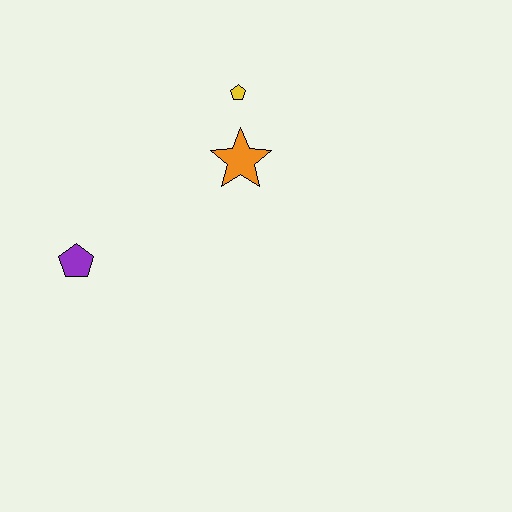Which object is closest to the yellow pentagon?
The orange star is closest to the yellow pentagon.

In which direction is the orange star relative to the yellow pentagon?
The orange star is below the yellow pentagon.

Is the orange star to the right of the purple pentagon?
Yes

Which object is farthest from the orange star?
The purple pentagon is farthest from the orange star.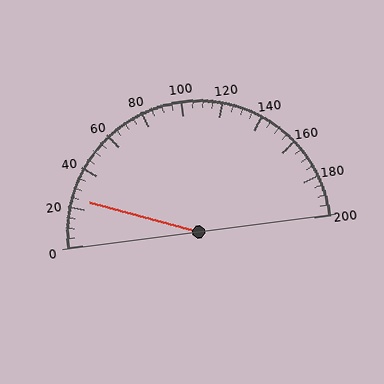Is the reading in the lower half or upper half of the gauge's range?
The reading is in the lower half of the range (0 to 200).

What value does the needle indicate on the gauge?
The needle indicates approximately 25.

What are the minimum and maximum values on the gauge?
The gauge ranges from 0 to 200.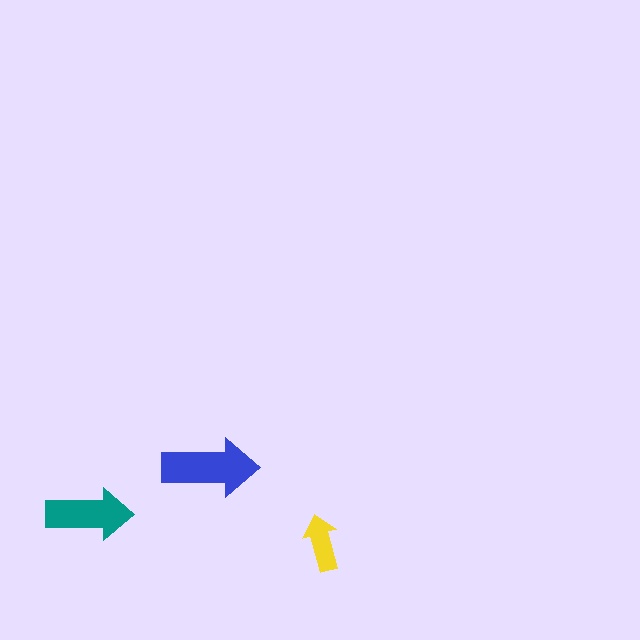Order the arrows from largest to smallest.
the blue one, the teal one, the yellow one.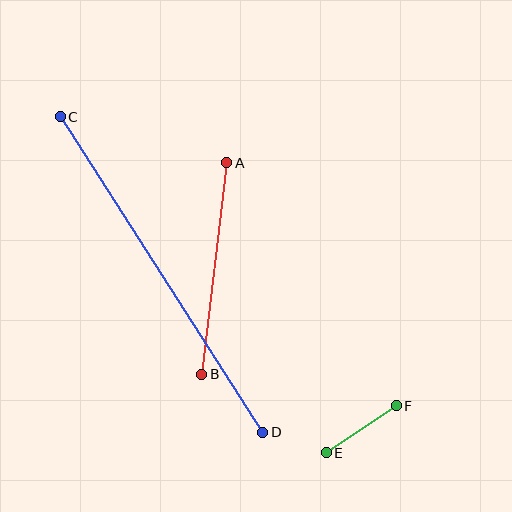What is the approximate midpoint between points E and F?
The midpoint is at approximately (361, 429) pixels.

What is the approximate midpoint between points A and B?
The midpoint is at approximately (214, 269) pixels.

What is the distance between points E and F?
The distance is approximately 85 pixels.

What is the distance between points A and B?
The distance is approximately 213 pixels.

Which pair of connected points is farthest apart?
Points C and D are farthest apart.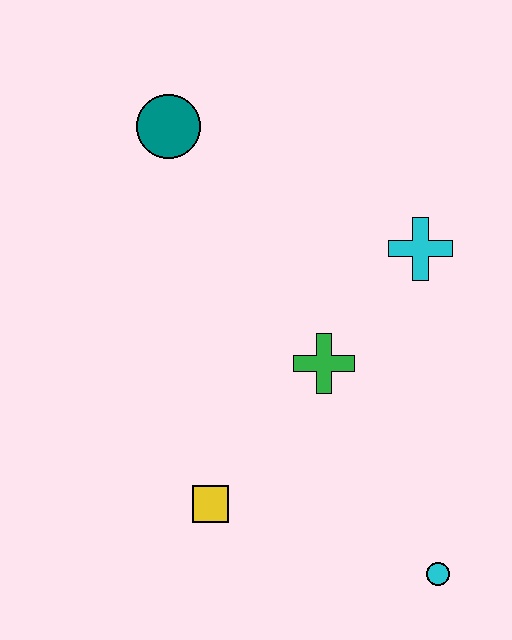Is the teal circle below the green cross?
No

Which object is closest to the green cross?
The cyan cross is closest to the green cross.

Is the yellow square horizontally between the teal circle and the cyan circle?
Yes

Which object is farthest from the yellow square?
The teal circle is farthest from the yellow square.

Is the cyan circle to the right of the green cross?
Yes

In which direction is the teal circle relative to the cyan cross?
The teal circle is to the left of the cyan cross.